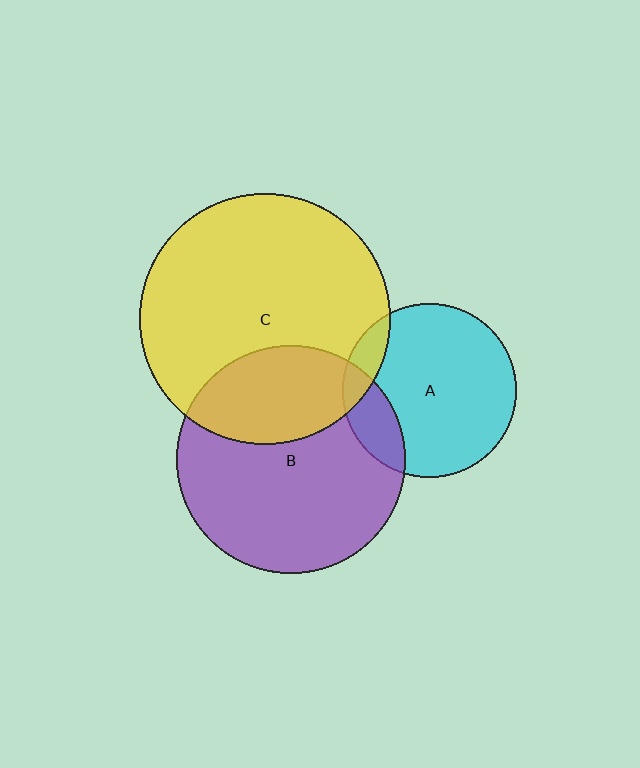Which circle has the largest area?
Circle C (yellow).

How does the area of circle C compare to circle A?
Approximately 2.1 times.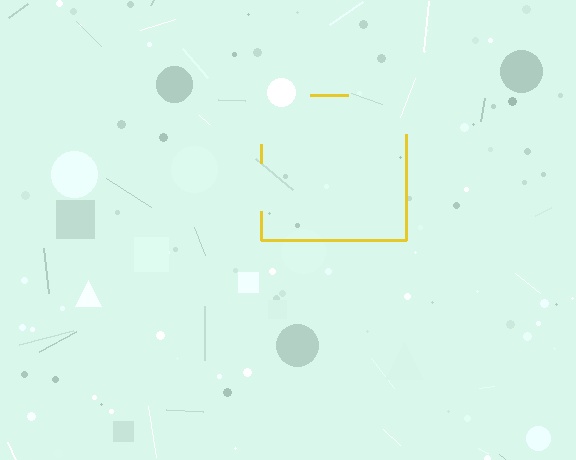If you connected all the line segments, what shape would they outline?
They would outline a square.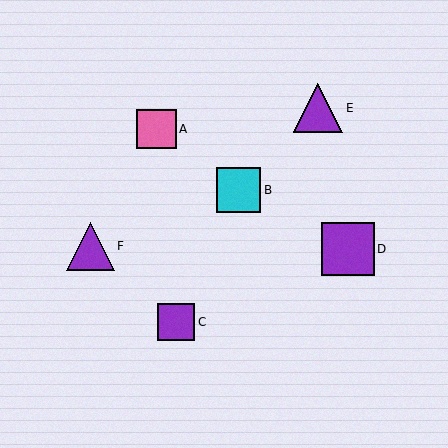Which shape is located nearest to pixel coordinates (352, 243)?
The purple square (labeled D) at (348, 249) is nearest to that location.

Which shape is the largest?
The purple square (labeled D) is the largest.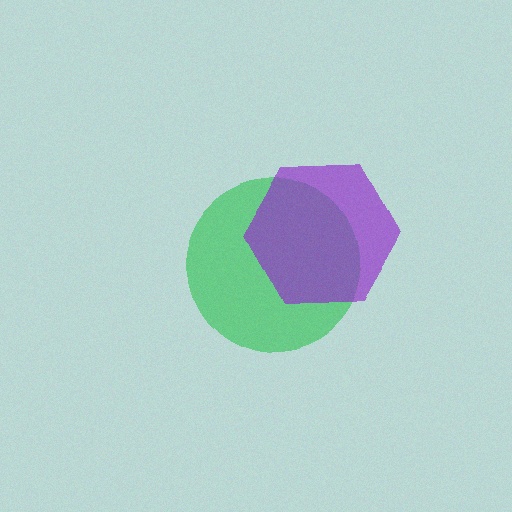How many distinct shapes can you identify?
There are 2 distinct shapes: a green circle, a purple hexagon.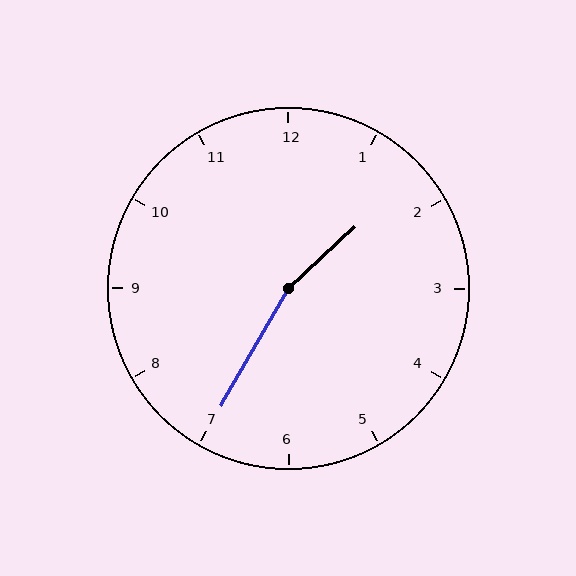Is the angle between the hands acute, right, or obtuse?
It is obtuse.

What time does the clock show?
1:35.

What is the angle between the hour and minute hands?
Approximately 162 degrees.